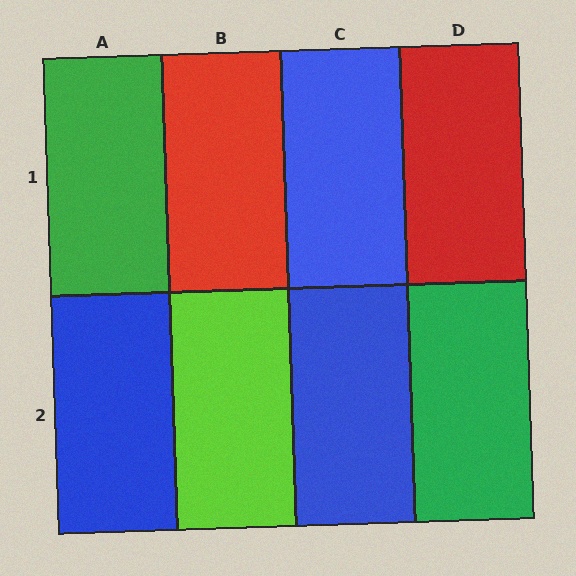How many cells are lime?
1 cell is lime.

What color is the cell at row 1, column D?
Red.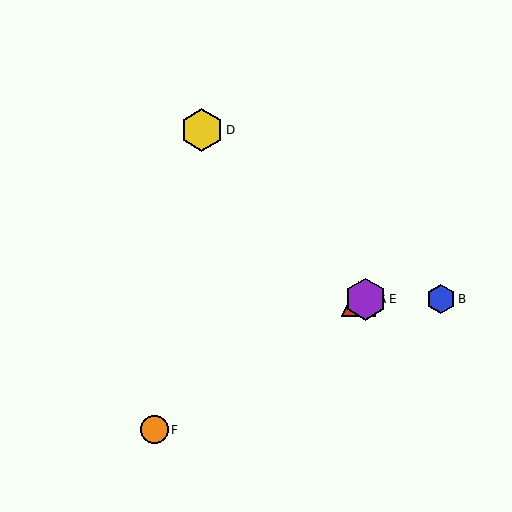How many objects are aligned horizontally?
4 objects (A, B, C, E) are aligned horizontally.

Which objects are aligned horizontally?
Objects A, B, C, E are aligned horizontally.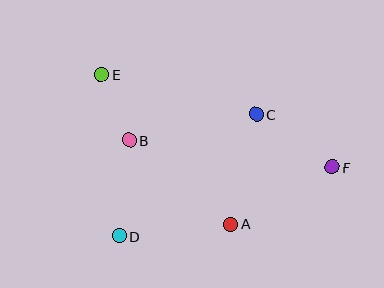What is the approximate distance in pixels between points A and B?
The distance between A and B is approximately 131 pixels.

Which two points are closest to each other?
Points B and E are closest to each other.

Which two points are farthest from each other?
Points E and F are farthest from each other.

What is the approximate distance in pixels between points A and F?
The distance between A and F is approximately 117 pixels.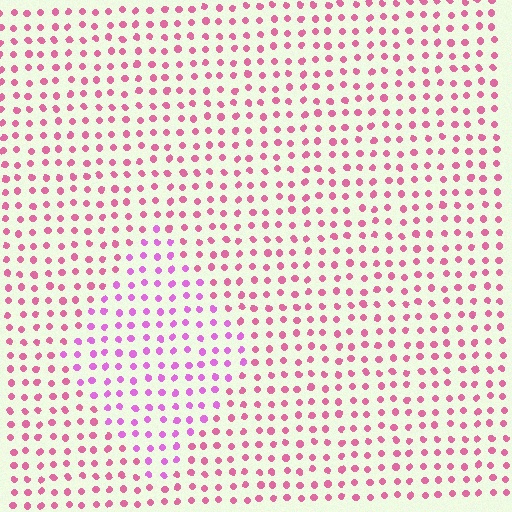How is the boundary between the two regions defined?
The boundary is defined purely by a slight shift in hue (about 31 degrees). Spacing, size, and orientation are identical on both sides.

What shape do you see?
I see a diamond.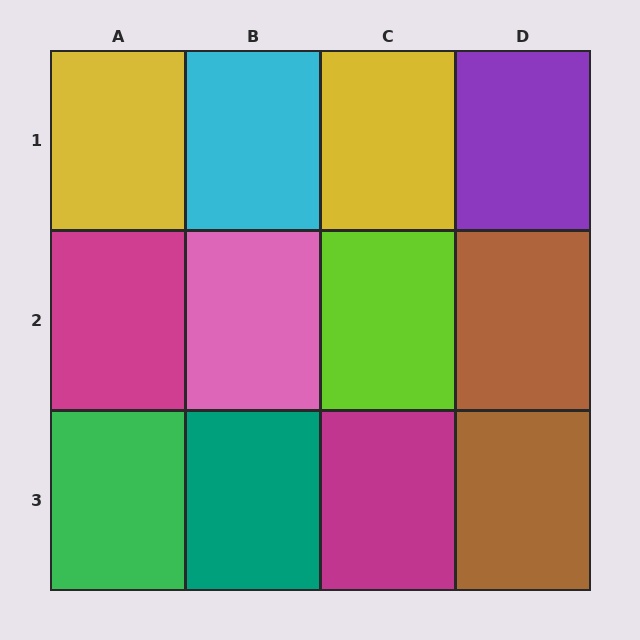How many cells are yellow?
2 cells are yellow.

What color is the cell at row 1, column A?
Yellow.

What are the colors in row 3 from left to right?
Green, teal, magenta, brown.